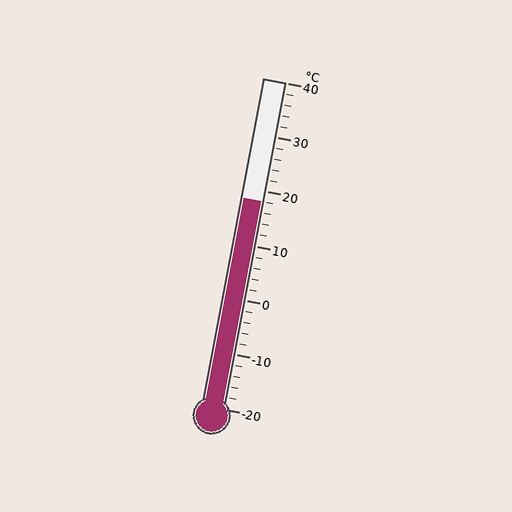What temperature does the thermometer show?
The thermometer shows approximately 18°C.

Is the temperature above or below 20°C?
The temperature is below 20°C.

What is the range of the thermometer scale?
The thermometer scale ranges from -20°C to 40°C.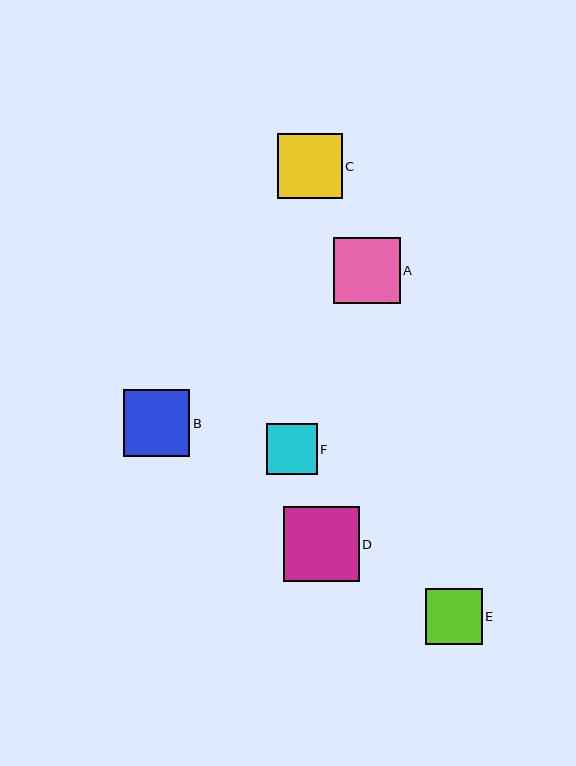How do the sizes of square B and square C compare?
Square B and square C are approximately the same size.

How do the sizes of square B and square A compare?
Square B and square A are approximately the same size.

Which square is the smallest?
Square F is the smallest with a size of approximately 51 pixels.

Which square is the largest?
Square D is the largest with a size of approximately 76 pixels.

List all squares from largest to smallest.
From largest to smallest: D, B, A, C, E, F.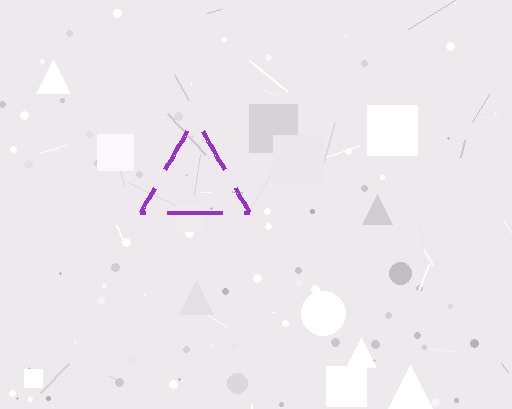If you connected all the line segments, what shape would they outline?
They would outline a triangle.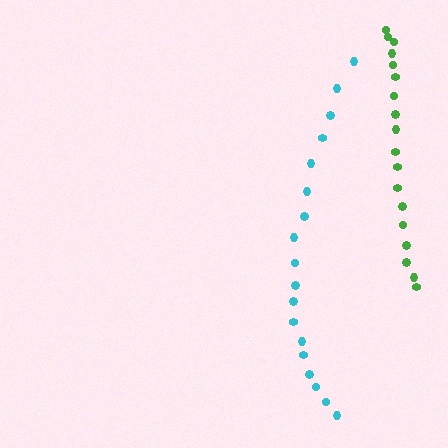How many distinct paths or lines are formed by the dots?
There are 2 distinct paths.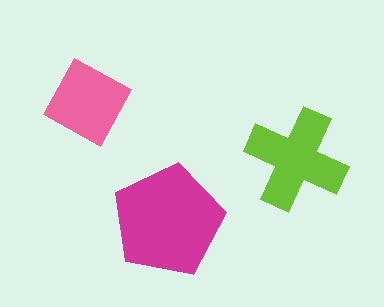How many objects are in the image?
There are 3 objects in the image.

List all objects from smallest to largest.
The pink diamond, the lime cross, the magenta pentagon.